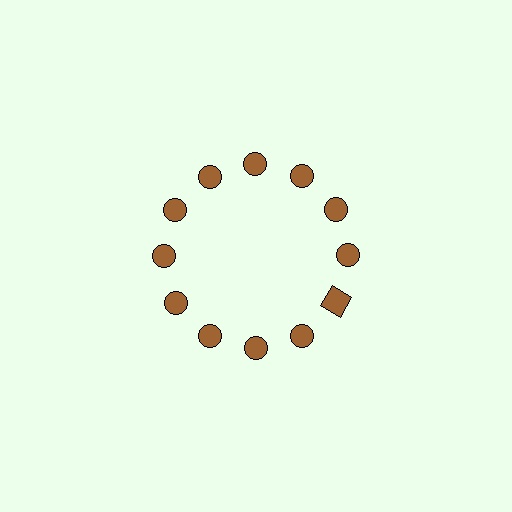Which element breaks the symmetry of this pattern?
The brown square at roughly the 4 o'clock position breaks the symmetry. All other shapes are brown circles.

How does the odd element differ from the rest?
It has a different shape: square instead of circle.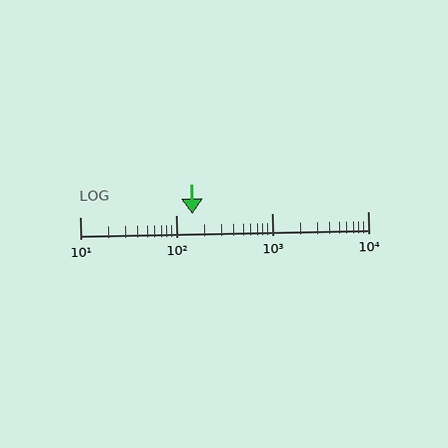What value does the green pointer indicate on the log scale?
The pointer indicates approximately 150.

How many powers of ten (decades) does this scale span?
The scale spans 3 decades, from 10 to 10000.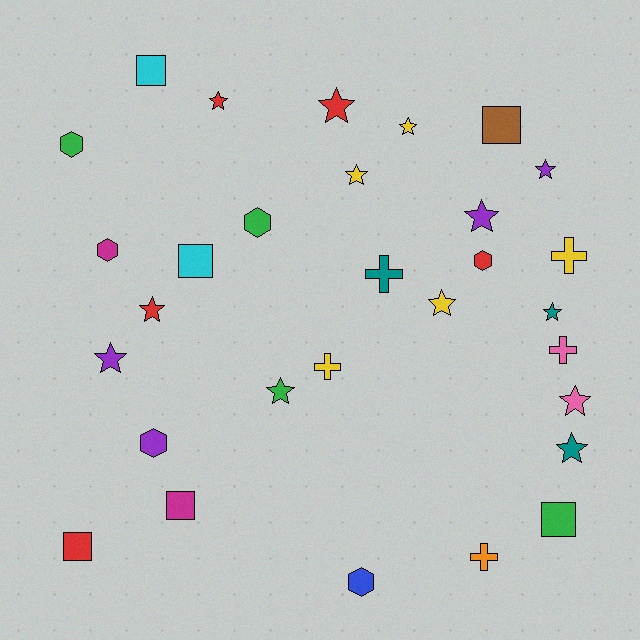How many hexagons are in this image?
There are 6 hexagons.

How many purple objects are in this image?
There are 4 purple objects.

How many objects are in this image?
There are 30 objects.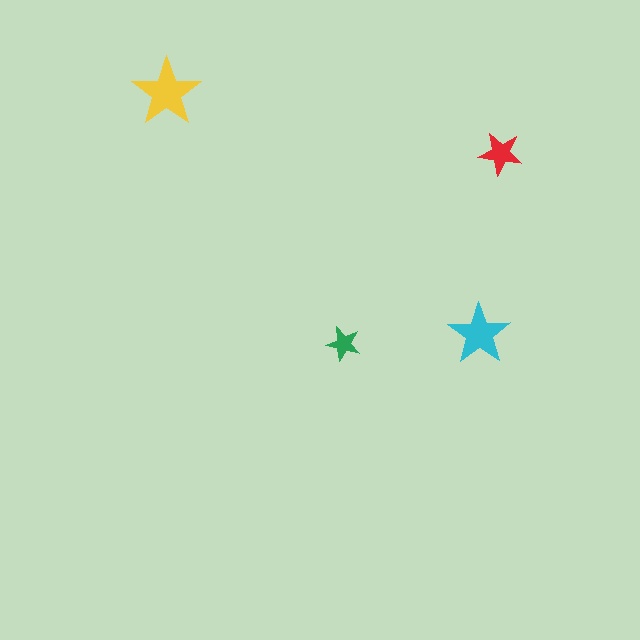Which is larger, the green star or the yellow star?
The yellow one.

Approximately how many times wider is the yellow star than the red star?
About 1.5 times wider.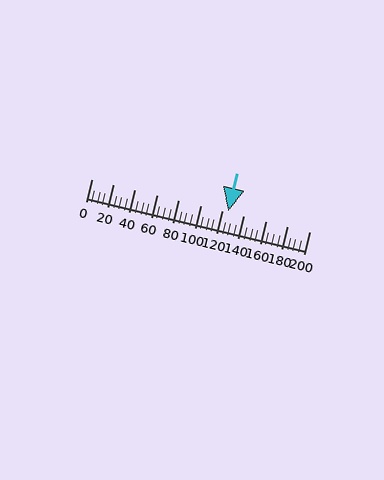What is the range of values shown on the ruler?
The ruler shows values from 0 to 200.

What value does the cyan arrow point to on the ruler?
The cyan arrow points to approximately 126.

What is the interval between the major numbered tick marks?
The major tick marks are spaced 20 units apart.